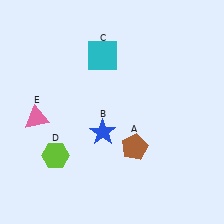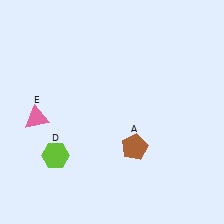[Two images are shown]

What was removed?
The blue star (B), the cyan square (C) were removed in Image 2.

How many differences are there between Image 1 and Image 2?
There are 2 differences between the two images.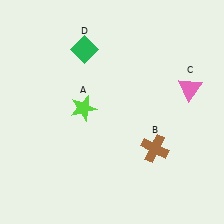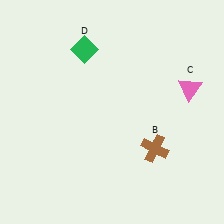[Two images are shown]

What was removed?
The lime star (A) was removed in Image 2.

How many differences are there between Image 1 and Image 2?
There is 1 difference between the two images.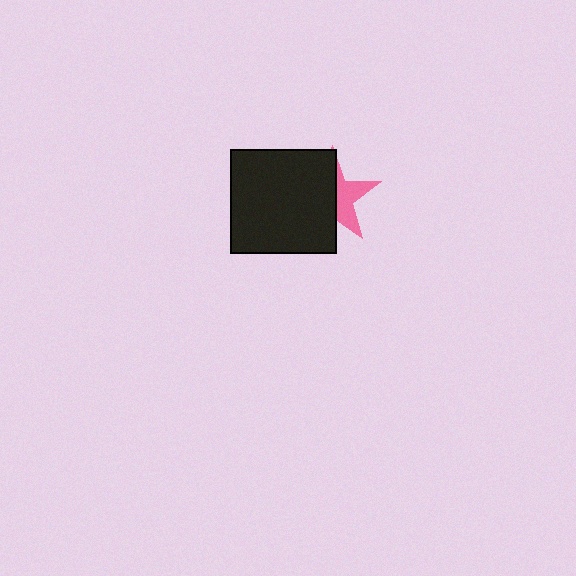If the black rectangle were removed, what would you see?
You would see the complete pink star.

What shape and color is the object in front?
The object in front is a black rectangle.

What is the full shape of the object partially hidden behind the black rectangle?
The partially hidden object is a pink star.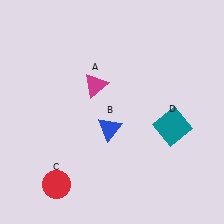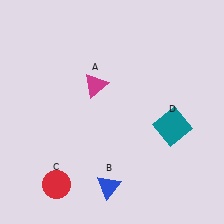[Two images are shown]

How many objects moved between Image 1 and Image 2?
1 object moved between the two images.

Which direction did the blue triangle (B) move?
The blue triangle (B) moved down.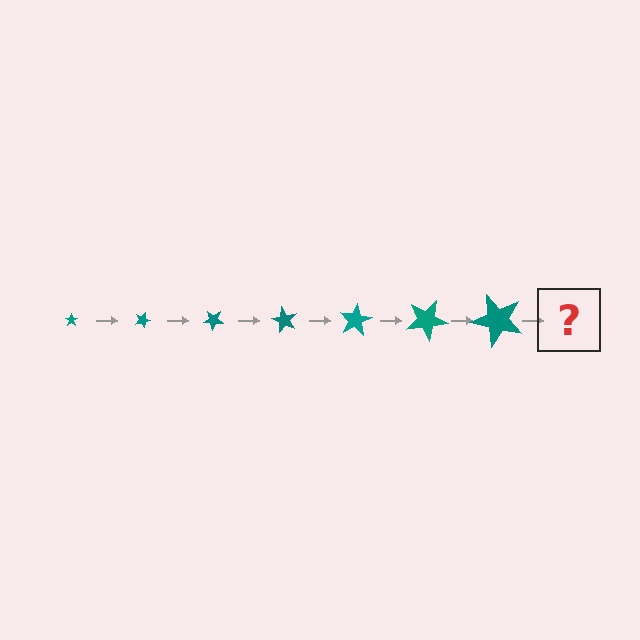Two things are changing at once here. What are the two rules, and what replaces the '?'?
The two rules are that the star grows larger each step and it rotates 20 degrees each step. The '?' should be a star, larger than the previous one and rotated 140 degrees from the start.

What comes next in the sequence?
The next element should be a star, larger than the previous one and rotated 140 degrees from the start.